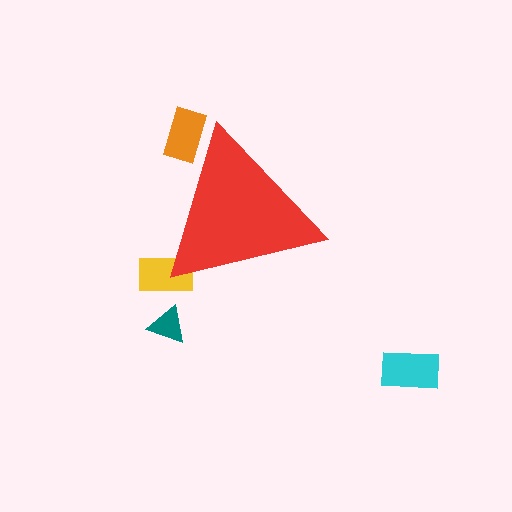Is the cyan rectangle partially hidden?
No, the cyan rectangle is fully visible.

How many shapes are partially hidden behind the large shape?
2 shapes are partially hidden.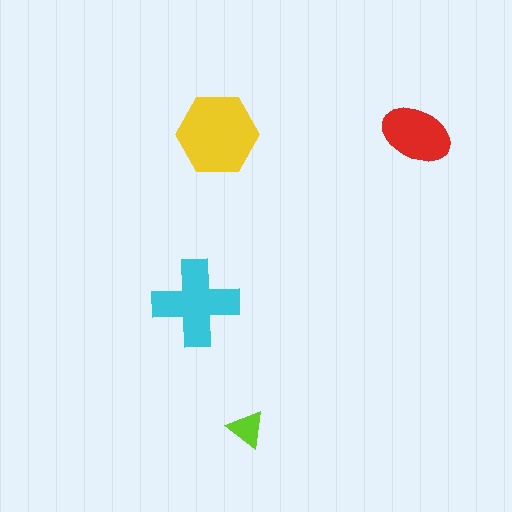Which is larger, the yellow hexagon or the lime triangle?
The yellow hexagon.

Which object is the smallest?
The lime triangle.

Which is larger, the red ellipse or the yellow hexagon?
The yellow hexagon.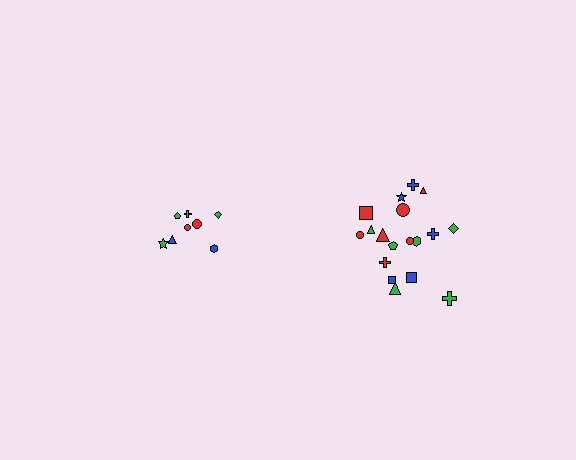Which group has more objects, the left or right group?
The right group.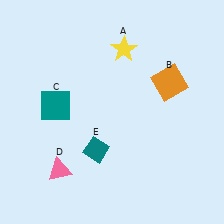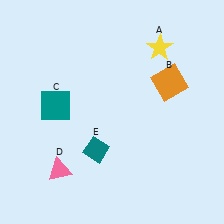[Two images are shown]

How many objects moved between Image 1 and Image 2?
1 object moved between the two images.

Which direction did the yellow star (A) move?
The yellow star (A) moved right.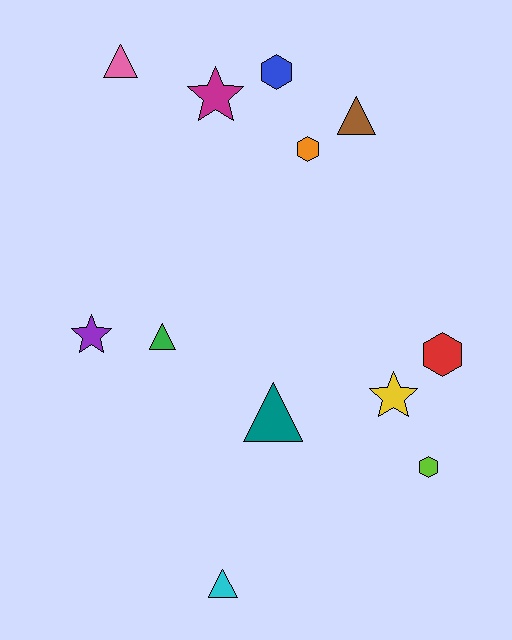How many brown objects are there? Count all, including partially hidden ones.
There is 1 brown object.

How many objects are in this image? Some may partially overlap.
There are 12 objects.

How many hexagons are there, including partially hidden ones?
There are 4 hexagons.